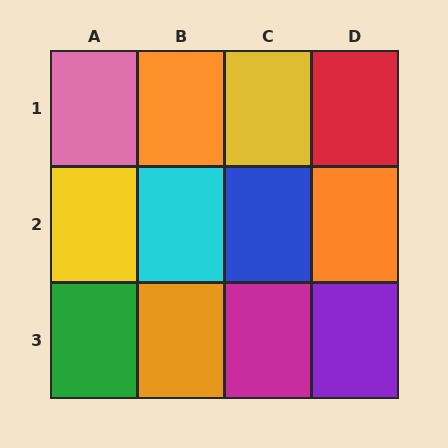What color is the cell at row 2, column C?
Blue.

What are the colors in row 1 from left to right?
Pink, orange, yellow, red.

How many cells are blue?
1 cell is blue.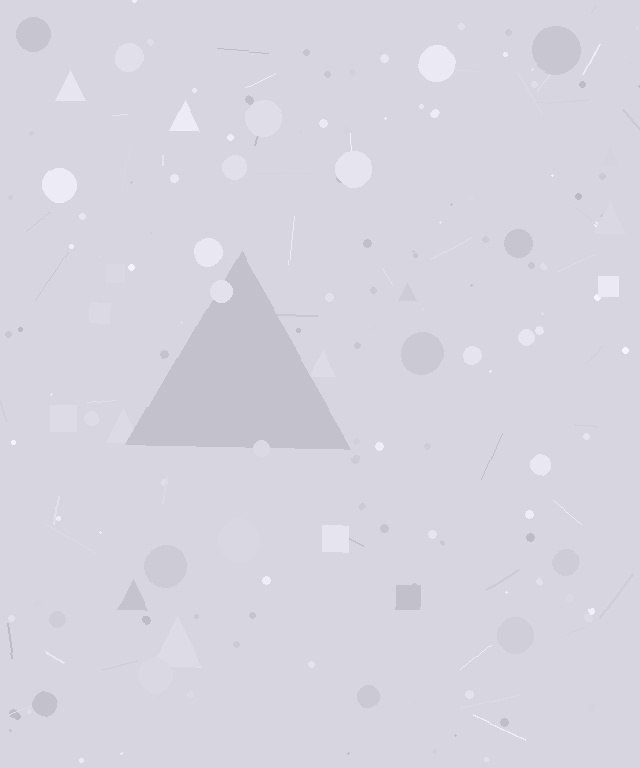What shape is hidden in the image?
A triangle is hidden in the image.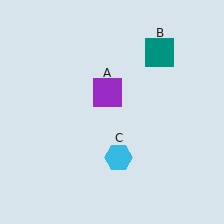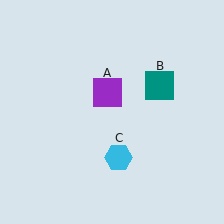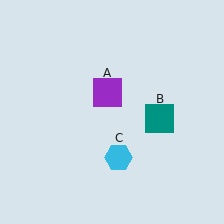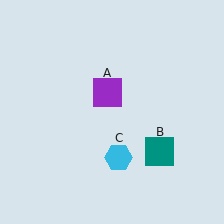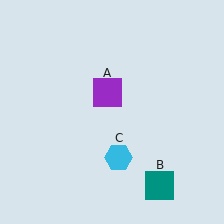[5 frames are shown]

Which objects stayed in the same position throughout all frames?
Purple square (object A) and cyan hexagon (object C) remained stationary.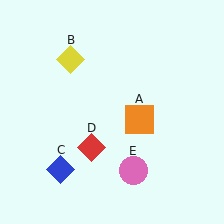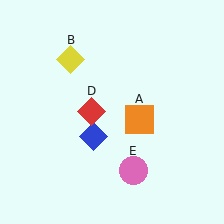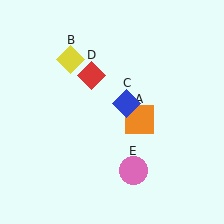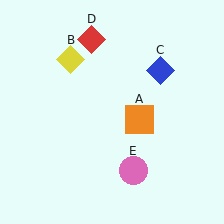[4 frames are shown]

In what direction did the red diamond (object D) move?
The red diamond (object D) moved up.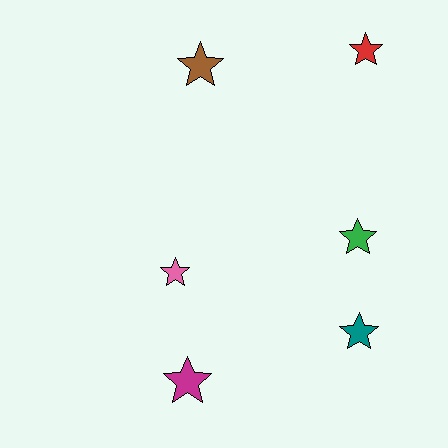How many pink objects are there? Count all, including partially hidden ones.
There is 1 pink object.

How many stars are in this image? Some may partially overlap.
There are 6 stars.